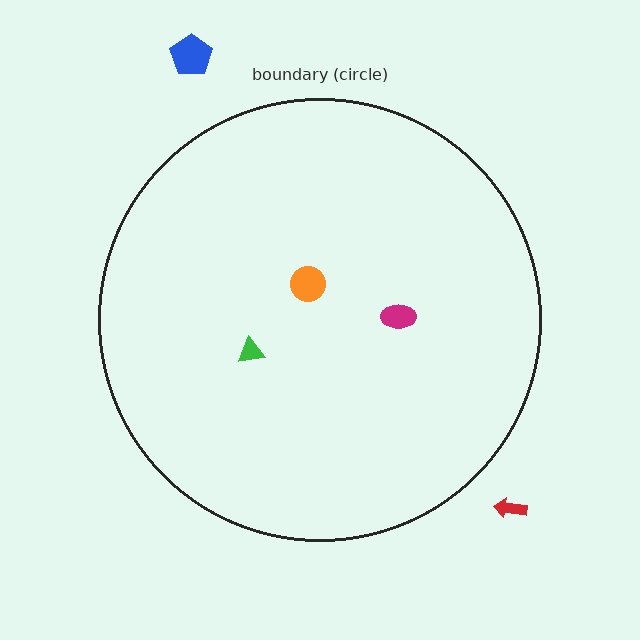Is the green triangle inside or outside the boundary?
Inside.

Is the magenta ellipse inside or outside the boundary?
Inside.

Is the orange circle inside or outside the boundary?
Inside.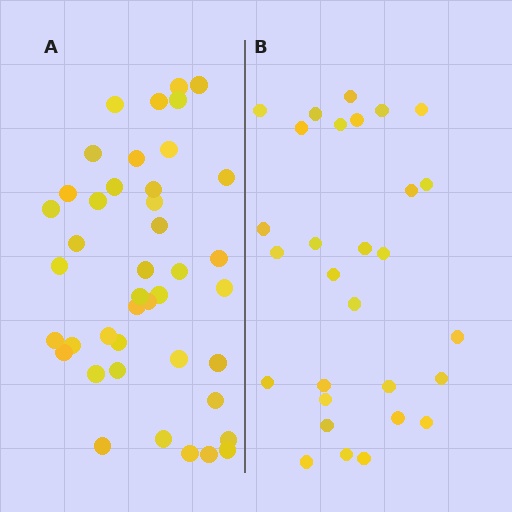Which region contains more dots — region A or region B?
Region A (the left region) has more dots.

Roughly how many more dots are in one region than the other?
Region A has approximately 15 more dots than region B.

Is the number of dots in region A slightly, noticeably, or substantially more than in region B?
Region A has noticeably more, but not dramatically so. The ratio is roughly 1.4 to 1.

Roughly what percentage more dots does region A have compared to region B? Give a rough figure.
About 45% more.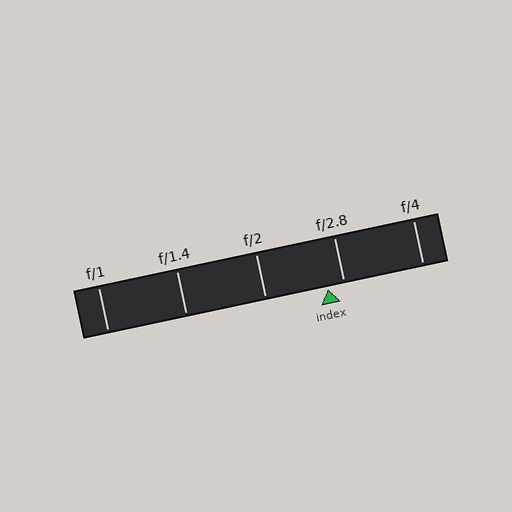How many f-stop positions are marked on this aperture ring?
There are 5 f-stop positions marked.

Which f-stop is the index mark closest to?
The index mark is closest to f/2.8.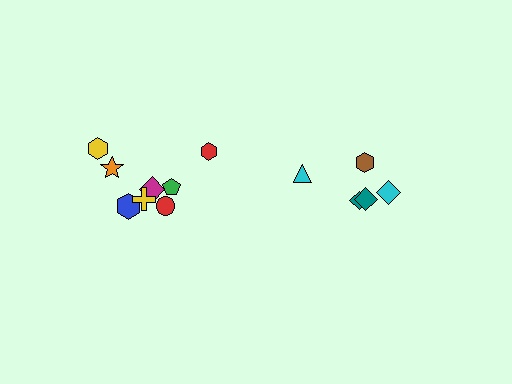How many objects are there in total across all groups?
There are 13 objects.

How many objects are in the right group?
There are 5 objects.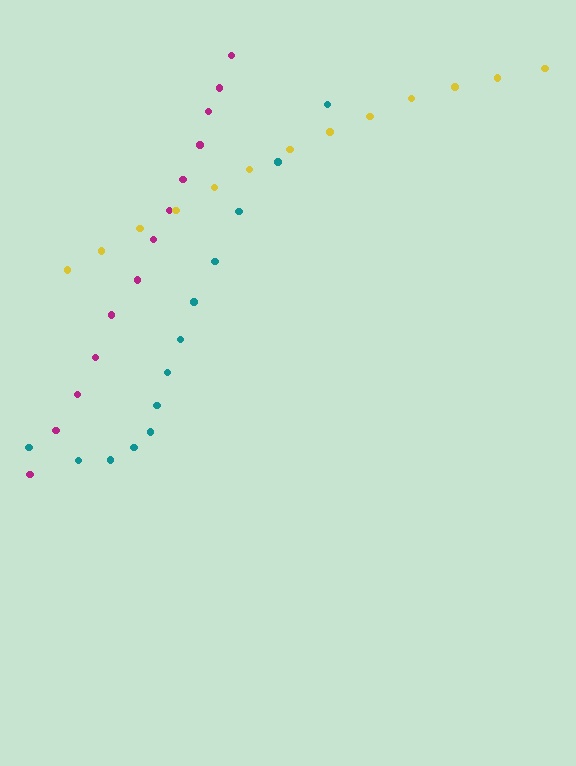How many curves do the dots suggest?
There are 3 distinct paths.